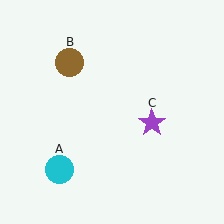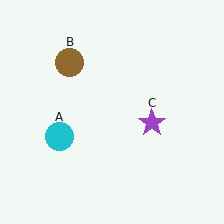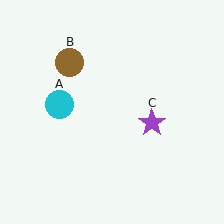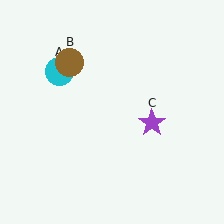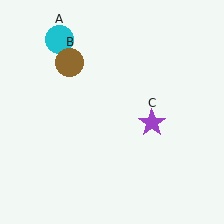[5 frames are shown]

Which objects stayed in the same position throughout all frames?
Brown circle (object B) and purple star (object C) remained stationary.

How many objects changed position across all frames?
1 object changed position: cyan circle (object A).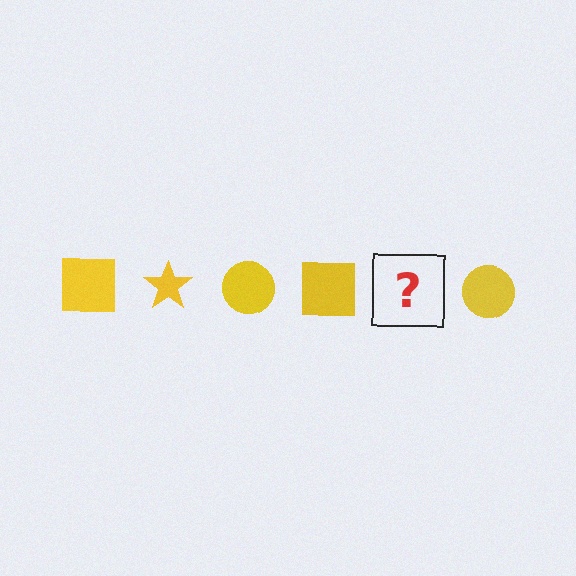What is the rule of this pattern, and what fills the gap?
The rule is that the pattern cycles through square, star, circle shapes in yellow. The gap should be filled with a yellow star.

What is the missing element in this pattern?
The missing element is a yellow star.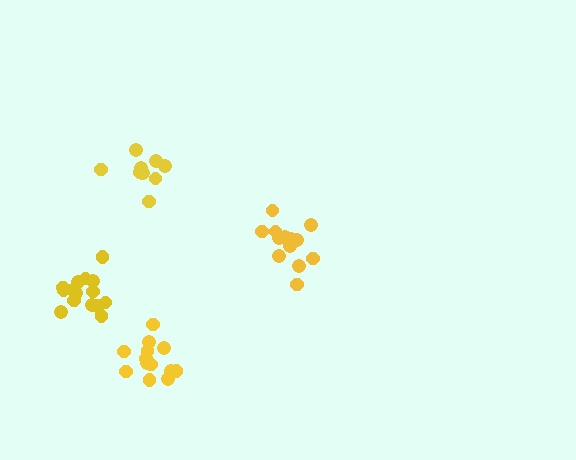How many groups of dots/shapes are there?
There are 4 groups.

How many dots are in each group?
Group 1: 13 dots, Group 2: 10 dots, Group 3: 13 dots, Group 4: 15 dots (51 total).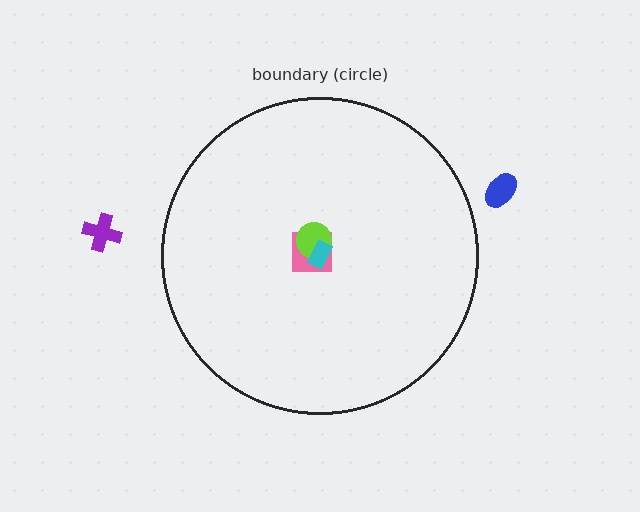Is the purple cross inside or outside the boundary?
Outside.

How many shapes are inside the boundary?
3 inside, 2 outside.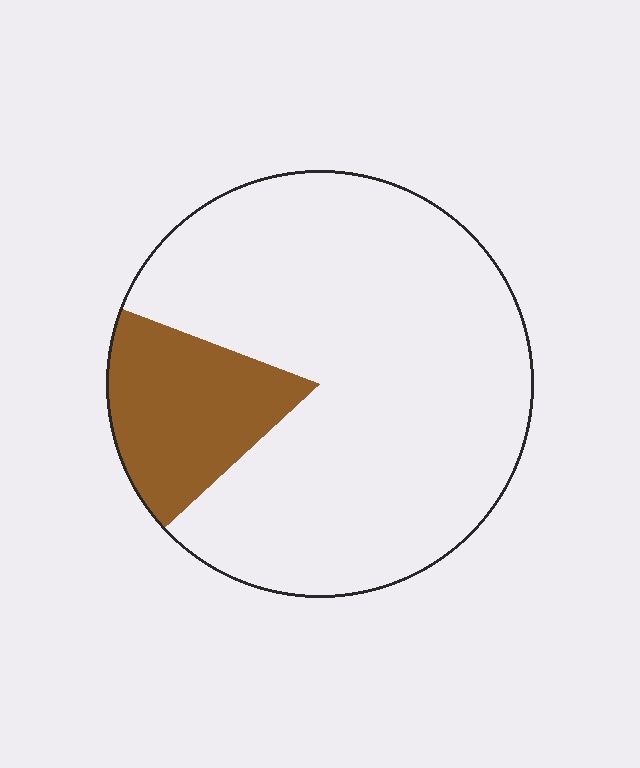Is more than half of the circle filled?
No.